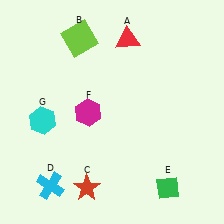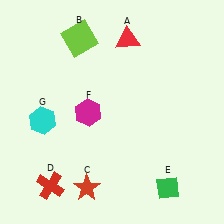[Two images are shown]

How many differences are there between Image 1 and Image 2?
There is 1 difference between the two images.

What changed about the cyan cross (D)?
In Image 1, D is cyan. In Image 2, it changed to red.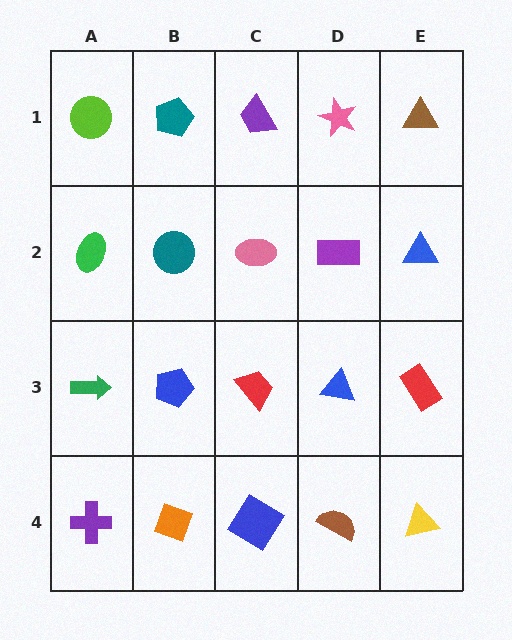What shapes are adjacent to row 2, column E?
A brown triangle (row 1, column E), a red rectangle (row 3, column E), a purple rectangle (row 2, column D).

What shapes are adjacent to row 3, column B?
A teal circle (row 2, column B), an orange diamond (row 4, column B), a green arrow (row 3, column A), a red trapezoid (row 3, column C).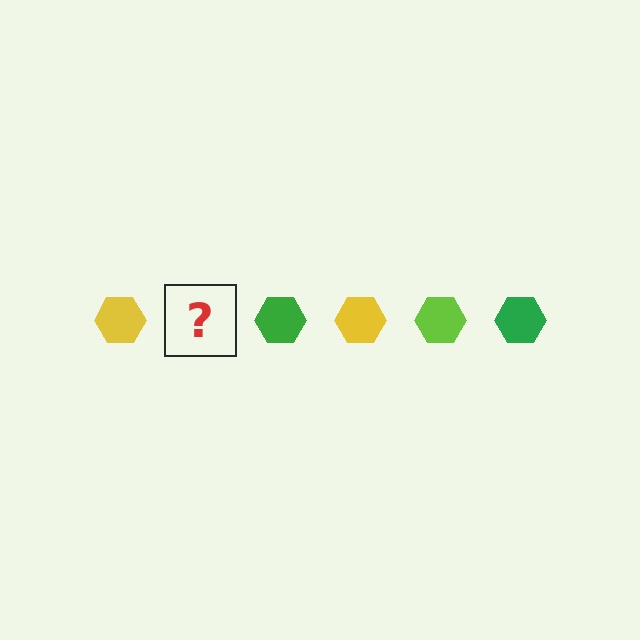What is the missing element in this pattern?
The missing element is a lime hexagon.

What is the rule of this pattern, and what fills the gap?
The rule is that the pattern cycles through yellow, lime, green hexagons. The gap should be filled with a lime hexagon.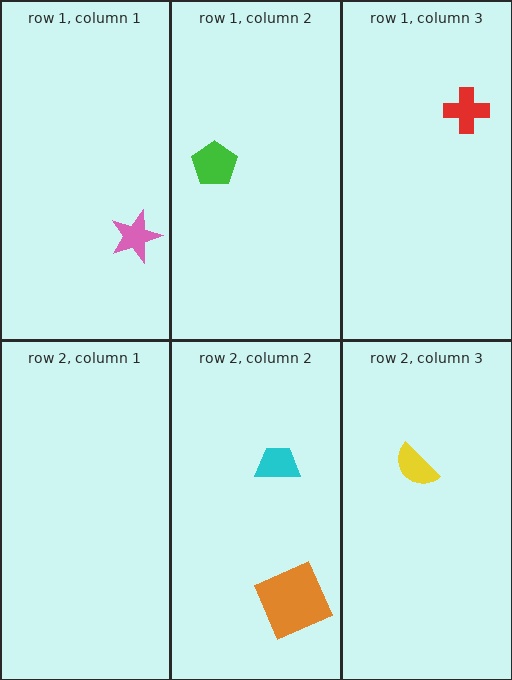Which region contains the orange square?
The row 2, column 2 region.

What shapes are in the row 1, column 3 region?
The red cross.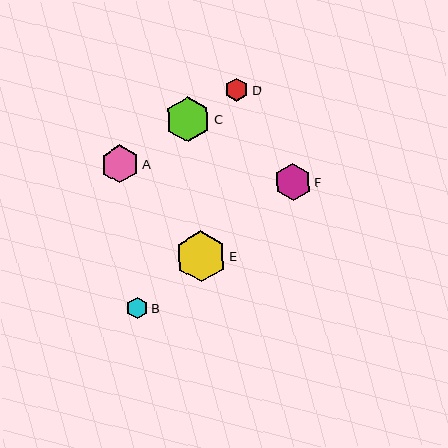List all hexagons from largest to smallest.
From largest to smallest: E, C, A, F, D, B.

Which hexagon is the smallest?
Hexagon B is the smallest with a size of approximately 22 pixels.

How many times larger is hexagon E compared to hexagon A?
Hexagon E is approximately 1.3 times the size of hexagon A.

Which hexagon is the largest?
Hexagon E is the largest with a size of approximately 51 pixels.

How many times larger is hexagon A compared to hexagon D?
Hexagon A is approximately 1.6 times the size of hexagon D.